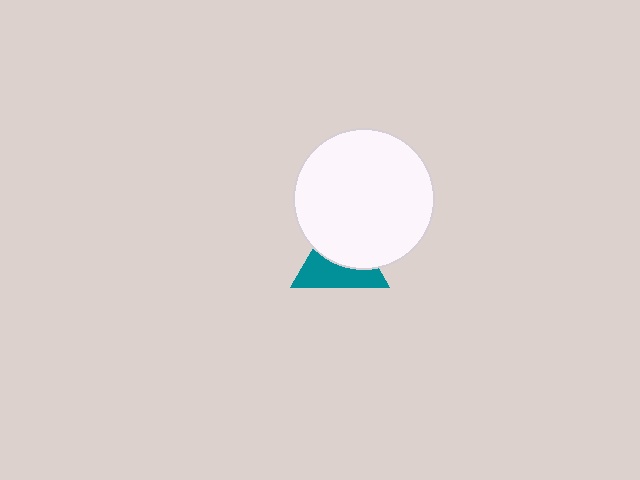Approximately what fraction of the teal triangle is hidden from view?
Roughly 52% of the teal triangle is hidden behind the white circle.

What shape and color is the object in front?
The object in front is a white circle.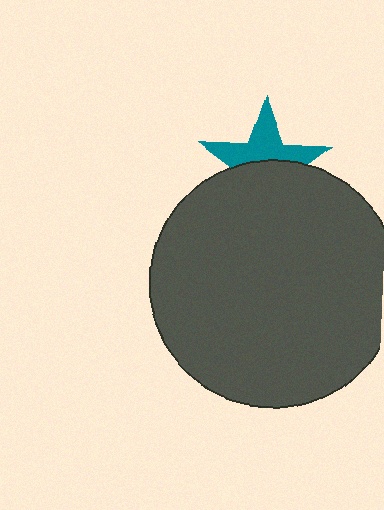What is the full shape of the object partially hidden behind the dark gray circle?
The partially hidden object is a teal star.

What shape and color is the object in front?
The object in front is a dark gray circle.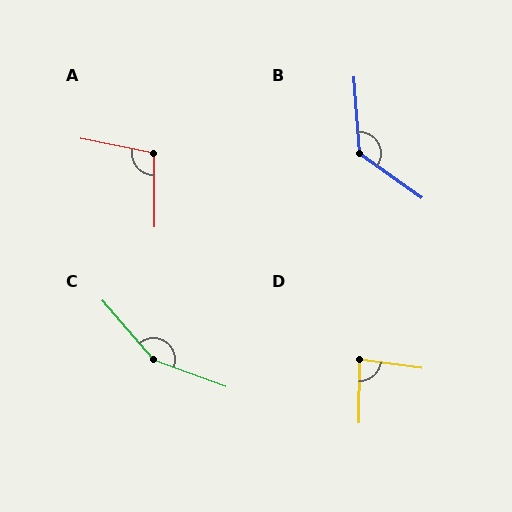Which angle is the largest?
C, at approximately 151 degrees.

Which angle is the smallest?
D, at approximately 83 degrees.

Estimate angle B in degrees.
Approximately 130 degrees.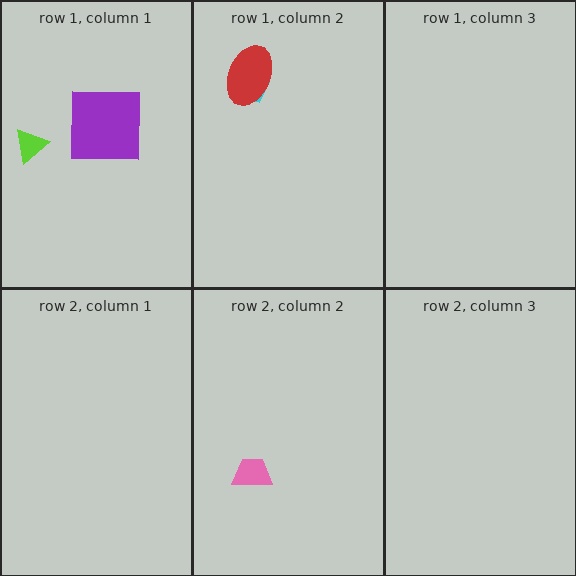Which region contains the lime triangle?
The row 1, column 1 region.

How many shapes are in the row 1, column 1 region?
2.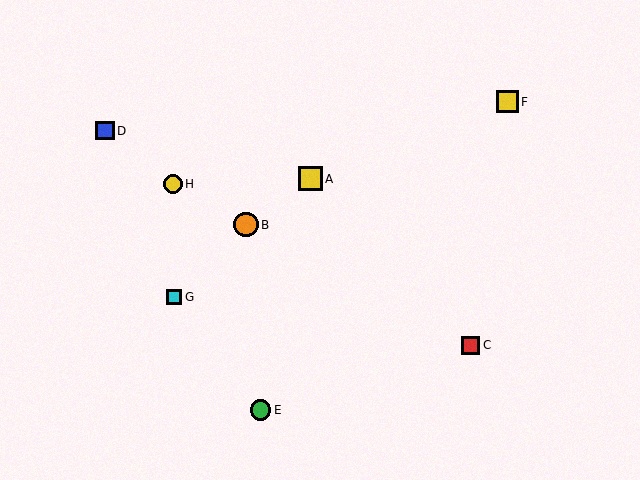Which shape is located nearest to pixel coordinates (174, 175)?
The yellow circle (labeled H) at (173, 184) is nearest to that location.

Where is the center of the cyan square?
The center of the cyan square is at (174, 297).